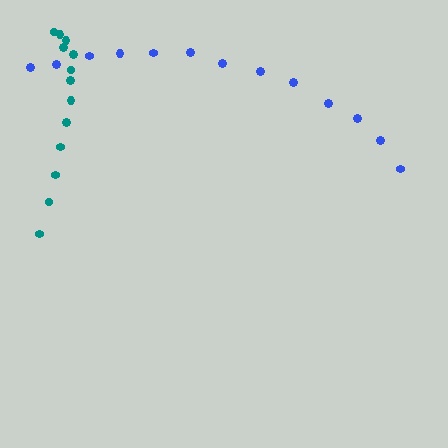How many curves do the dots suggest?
There are 2 distinct paths.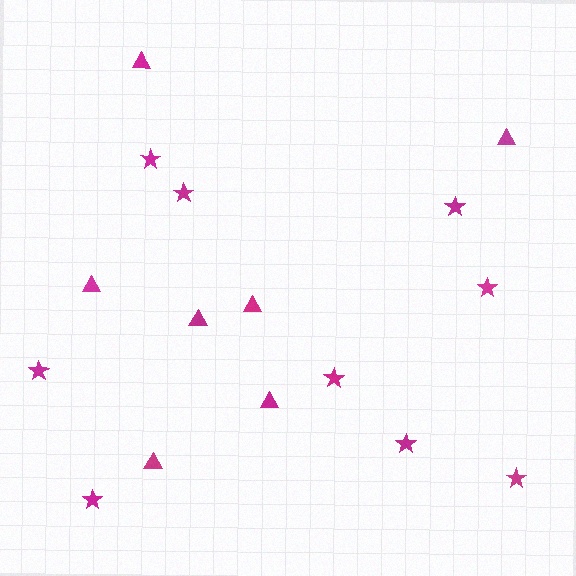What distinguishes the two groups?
There are 2 groups: one group of stars (9) and one group of triangles (7).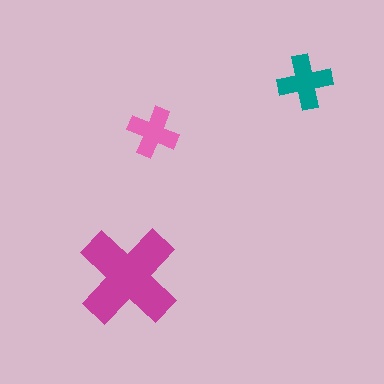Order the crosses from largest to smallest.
the magenta one, the teal one, the pink one.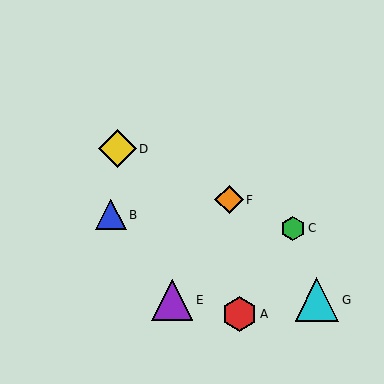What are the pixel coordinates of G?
Object G is at (317, 300).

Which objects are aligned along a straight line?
Objects C, D, F are aligned along a straight line.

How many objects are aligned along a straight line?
3 objects (C, D, F) are aligned along a straight line.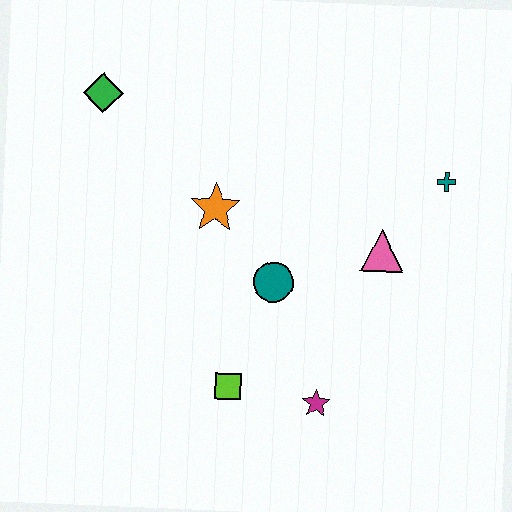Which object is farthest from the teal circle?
The green diamond is farthest from the teal circle.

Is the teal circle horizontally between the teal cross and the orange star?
Yes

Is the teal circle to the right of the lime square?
Yes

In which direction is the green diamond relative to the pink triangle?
The green diamond is to the left of the pink triangle.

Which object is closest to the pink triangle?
The teal cross is closest to the pink triangle.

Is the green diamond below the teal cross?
No